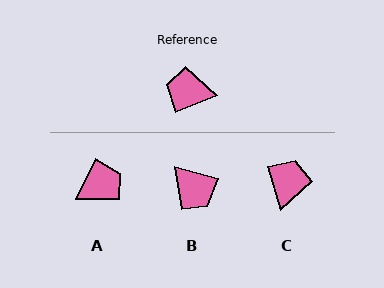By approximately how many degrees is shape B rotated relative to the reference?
Approximately 142 degrees counter-clockwise.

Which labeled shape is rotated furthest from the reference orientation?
B, about 142 degrees away.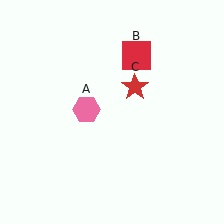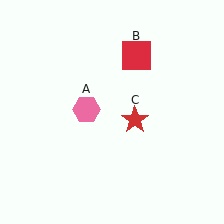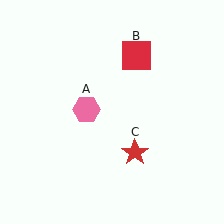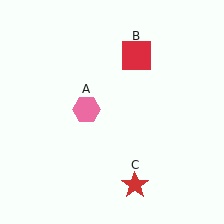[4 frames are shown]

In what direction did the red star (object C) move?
The red star (object C) moved down.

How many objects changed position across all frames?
1 object changed position: red star (object C).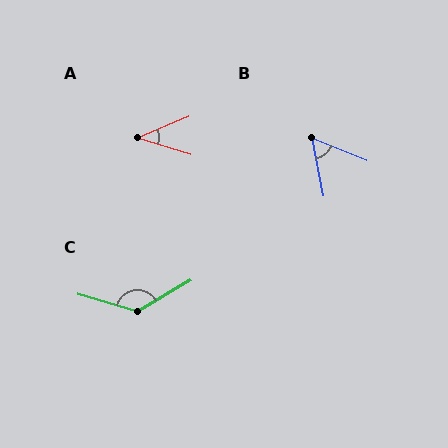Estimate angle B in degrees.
Approximately 57 degrees.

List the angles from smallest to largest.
A (40°), B (57°), C (133°).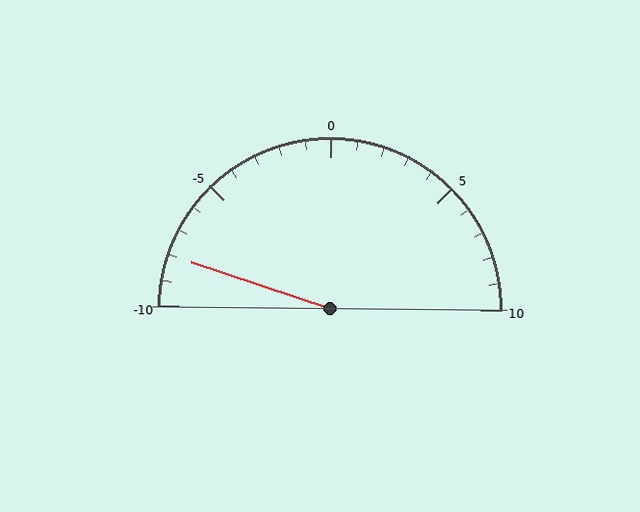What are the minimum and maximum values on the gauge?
The gauge ranges from -10 to 10.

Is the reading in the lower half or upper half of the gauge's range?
The reading is in the lower half of the range (-10 to 10).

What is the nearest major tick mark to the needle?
The nearest major tick mark is -10.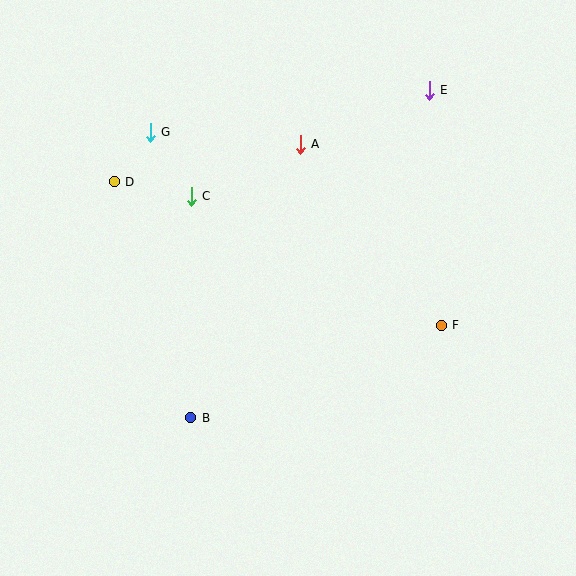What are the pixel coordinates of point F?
Point F is at (441, 325).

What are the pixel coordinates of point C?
Point C is at (191, 196).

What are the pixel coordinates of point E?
Point E is at (429, 90).